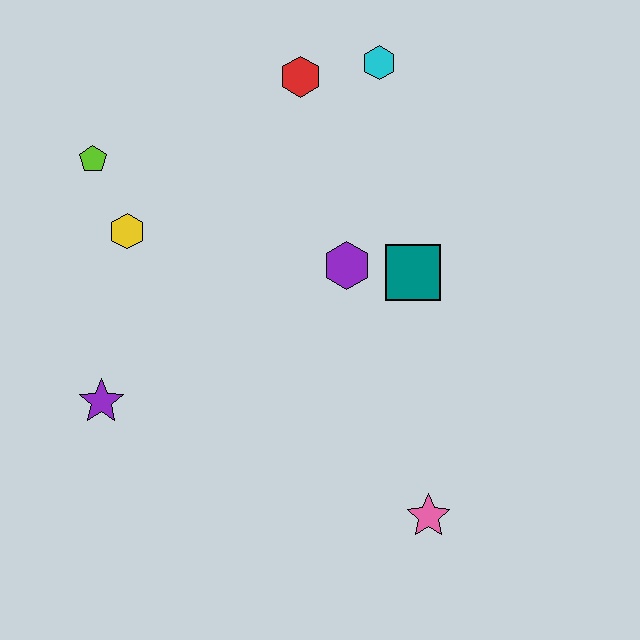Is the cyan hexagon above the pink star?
Yes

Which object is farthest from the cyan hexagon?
The pink star is farthest from the cyan hexagon.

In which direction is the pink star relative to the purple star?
The pink star is to the right of the purple star.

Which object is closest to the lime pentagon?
The yellow hexagon is closest to the lime pentagon.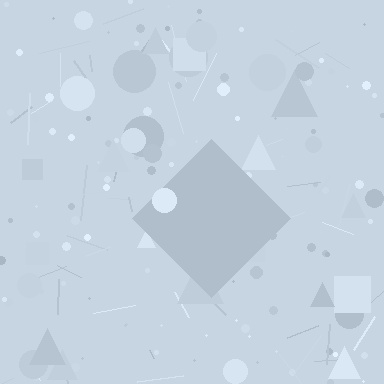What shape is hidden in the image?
A diamond is hidden in the image.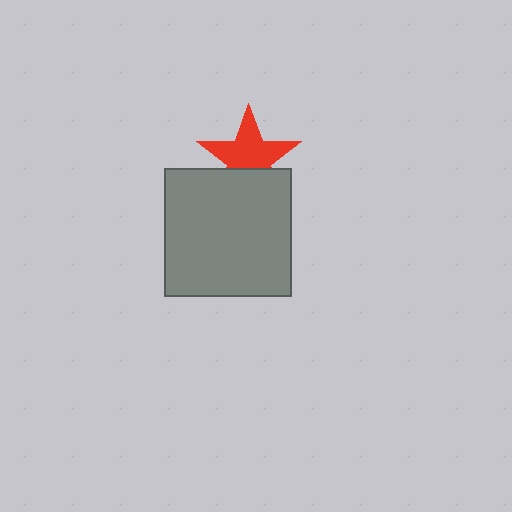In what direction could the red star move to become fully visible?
The red star could move up. That would shift it out from behind the gray square entirely.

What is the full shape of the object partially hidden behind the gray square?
The partially hidden object is a red star.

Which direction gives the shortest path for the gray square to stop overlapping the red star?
Moving down gives the shortest separation.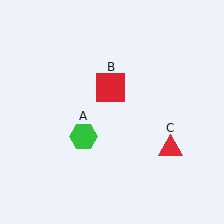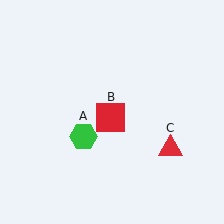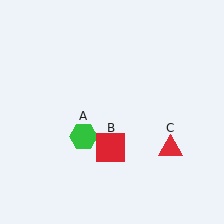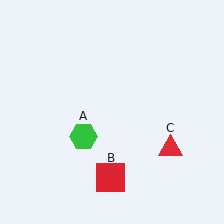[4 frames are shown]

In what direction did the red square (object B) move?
The red square (object B) moved down.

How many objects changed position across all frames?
1 object changed position: red square (object B).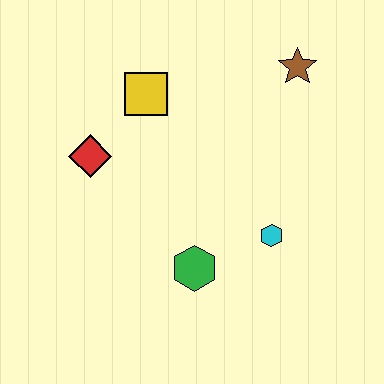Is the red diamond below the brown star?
Yes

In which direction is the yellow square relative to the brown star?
The yellow square is to the left of the brown star.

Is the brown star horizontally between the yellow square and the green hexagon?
No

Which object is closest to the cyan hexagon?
The green hexagon is closest to the cyan hexagon.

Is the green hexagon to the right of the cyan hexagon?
No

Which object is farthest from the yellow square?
The cyan hexagon is farthest from the yellow square.